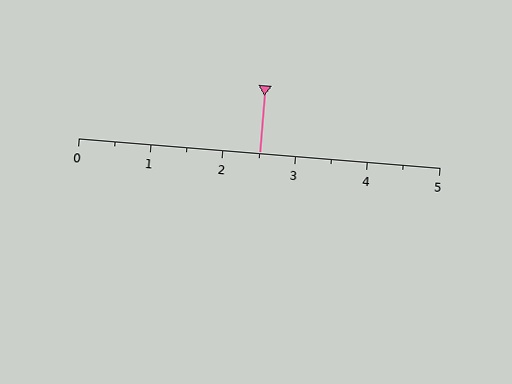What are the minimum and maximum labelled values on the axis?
The axis runs from 0 to 5.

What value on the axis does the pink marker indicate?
The marker indicates approximately 2.5.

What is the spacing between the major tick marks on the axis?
The major ticks are spaced 1 apart.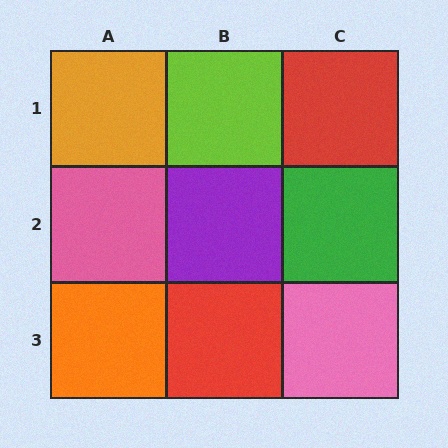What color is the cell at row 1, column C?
Red.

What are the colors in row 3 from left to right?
Orange, red, pink.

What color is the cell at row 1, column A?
Orange.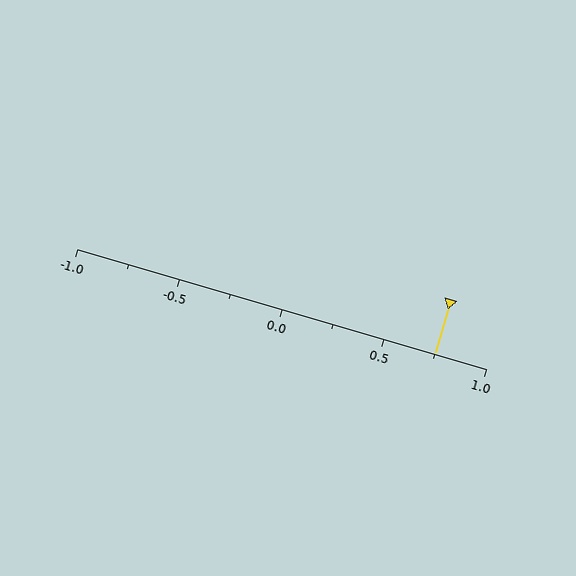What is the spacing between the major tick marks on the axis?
The major ticks are spaced 0.5 apart.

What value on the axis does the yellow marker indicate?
The marker indicates approximately 0.75.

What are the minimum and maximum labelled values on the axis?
The axis runs from -1.0 to 1.0.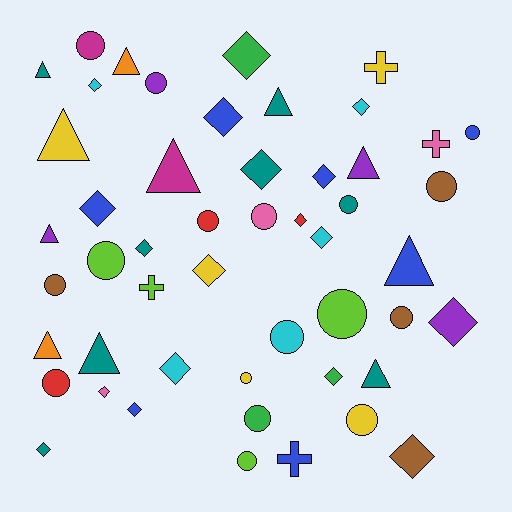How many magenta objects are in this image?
There are 2 magenta objects.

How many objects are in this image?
There are 50 objects.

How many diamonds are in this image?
There are 18 diamonds.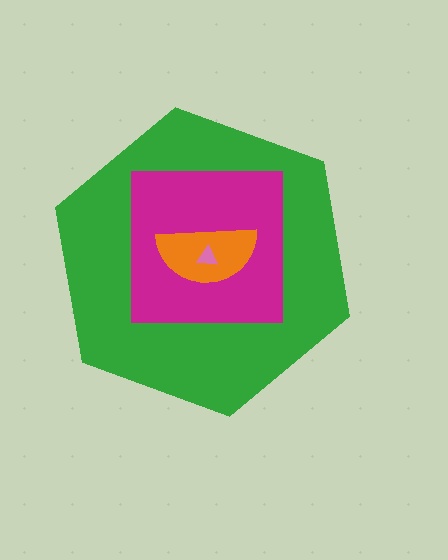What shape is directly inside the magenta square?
The orange semicircle.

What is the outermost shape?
The green hexagon.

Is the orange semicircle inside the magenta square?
Yes.